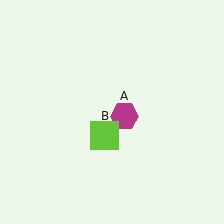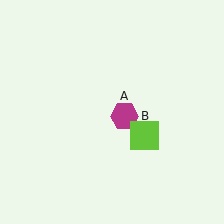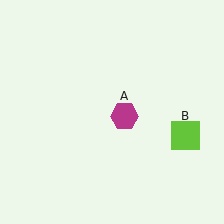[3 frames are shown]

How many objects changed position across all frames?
1 object changed position: lime square (object B).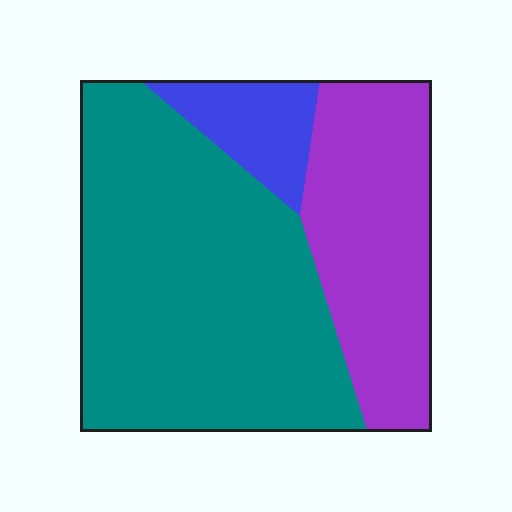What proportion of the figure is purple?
Purple takes up about one third (1/3) of the figure.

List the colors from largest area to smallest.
From largest to smallest: teal, purple, blue.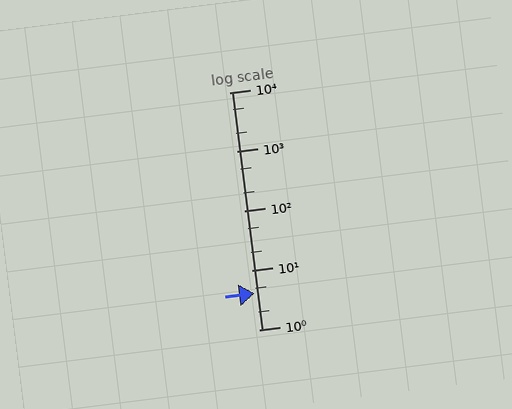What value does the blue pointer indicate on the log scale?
The pointer indicates approximately 4.1.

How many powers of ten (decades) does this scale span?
The scale spans 4 decades, from 1 to 10000.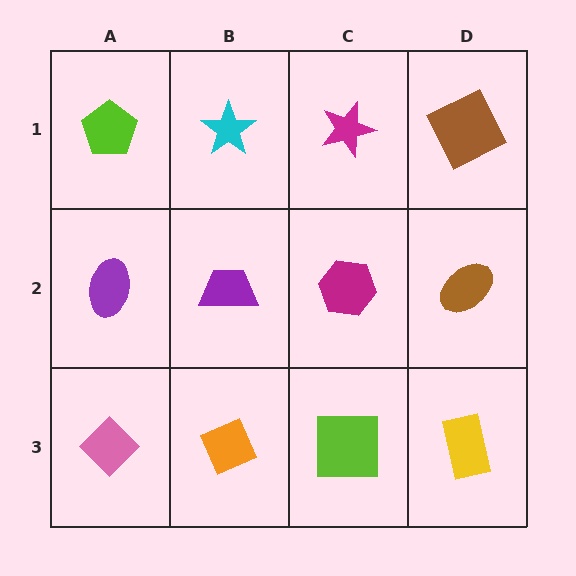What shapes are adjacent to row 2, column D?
A brown square (row 1, column D), a yellow rectangle (row 3, column D), a magenta hexagon (row 2, column C).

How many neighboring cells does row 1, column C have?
3.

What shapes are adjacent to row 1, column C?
A magenta hexagon (row 2, column C), a cyan star (row 1, column B), a brown square (row 1, column D).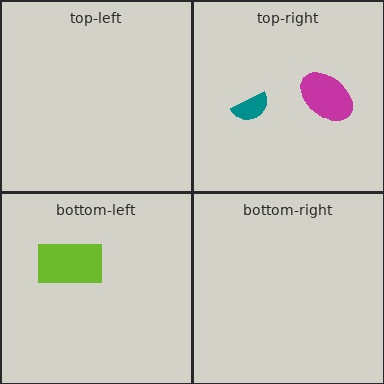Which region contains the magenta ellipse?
The top-right region.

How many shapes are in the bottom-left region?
1.